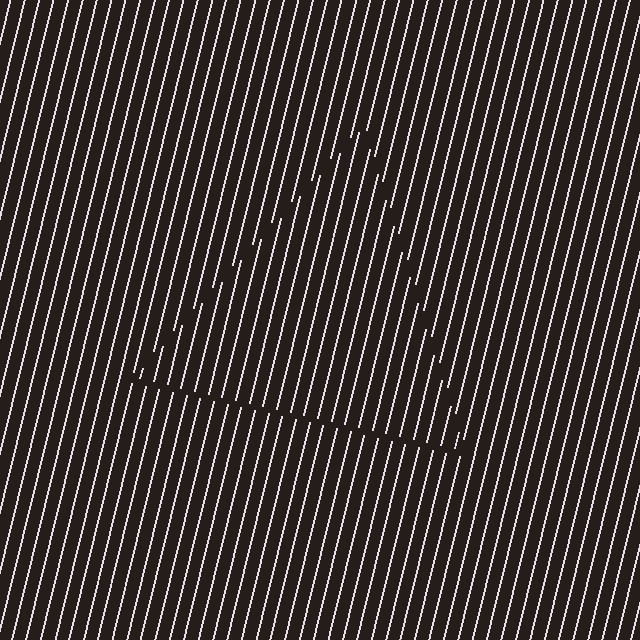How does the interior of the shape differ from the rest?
The interior of the shape contains the same grating, shifted by half a period — the contour is defined by the phase discontinuity where line-ends from the inner and outer gratings abut.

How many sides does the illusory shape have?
3 sides — the line-ends trace a triangle.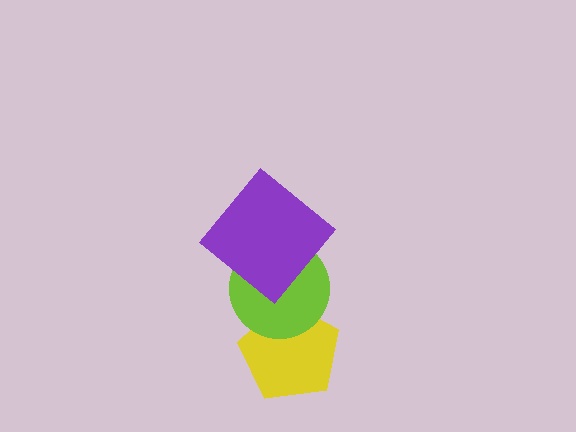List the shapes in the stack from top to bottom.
From top to bottom: the purple diamond, the lime circle, the yellow pentagon.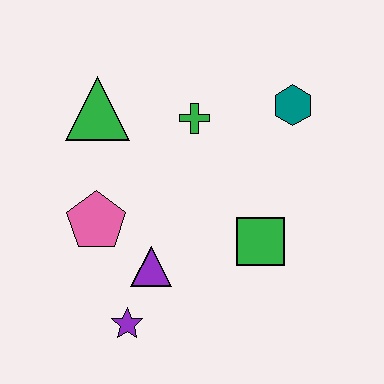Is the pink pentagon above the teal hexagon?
No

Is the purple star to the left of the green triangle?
No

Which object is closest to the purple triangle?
The purple star is closest to the purple triangle.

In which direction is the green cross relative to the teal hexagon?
The green cross is to the left of the teal hexagon.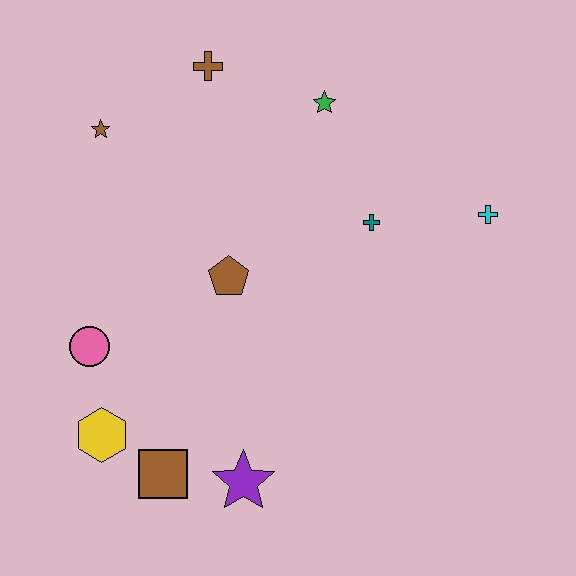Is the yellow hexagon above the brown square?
Yes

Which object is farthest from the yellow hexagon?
The cyan cross is farthest from the yellow hexagon.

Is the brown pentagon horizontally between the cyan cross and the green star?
No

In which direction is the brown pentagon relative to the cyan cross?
The brown pentagon is to the left of the cyan cross.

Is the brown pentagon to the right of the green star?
No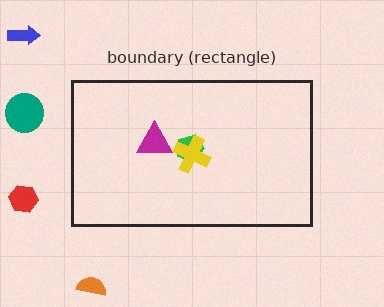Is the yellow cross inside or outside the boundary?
Inside.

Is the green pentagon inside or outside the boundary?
Inside.